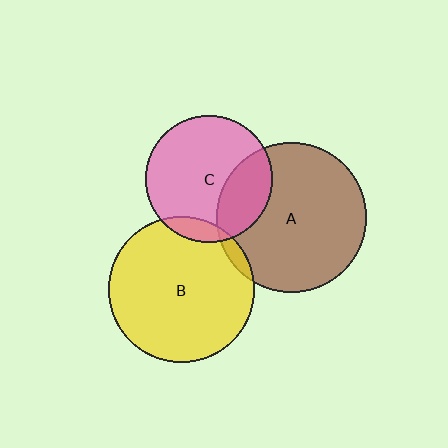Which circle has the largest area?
Circle A (brown).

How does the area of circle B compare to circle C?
Approximately 1.3 times.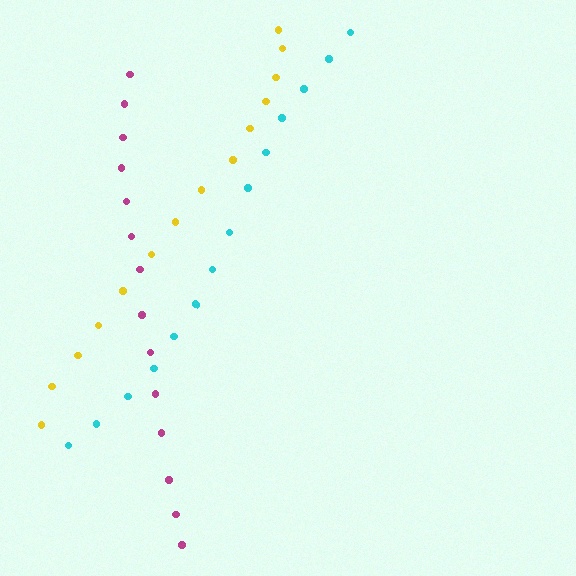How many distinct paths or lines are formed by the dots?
There are 3 distinct paths.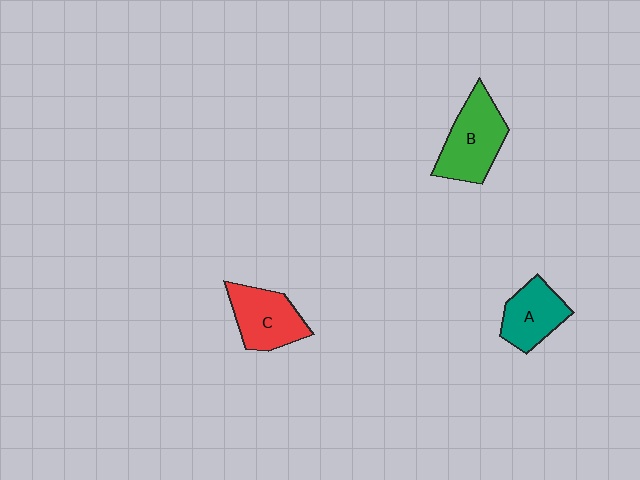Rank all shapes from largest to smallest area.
From largest to smallest: B (green), C (red), A (teal).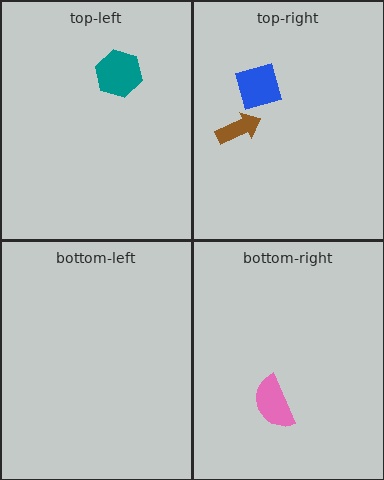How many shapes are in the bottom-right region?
1.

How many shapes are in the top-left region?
1.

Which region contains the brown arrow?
The top-right region.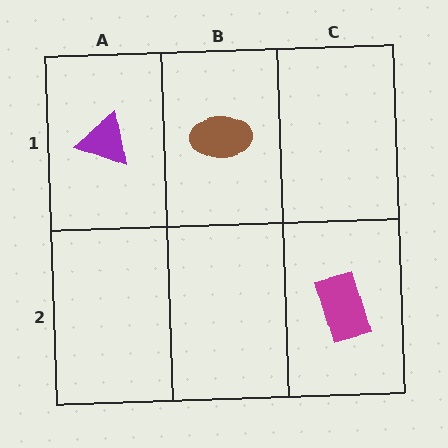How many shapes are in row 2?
1 shape.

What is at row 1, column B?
A brown ellipse.